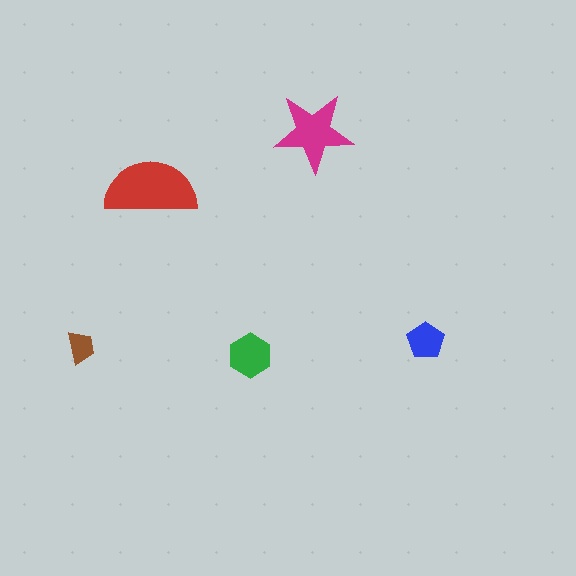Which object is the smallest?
The brown trapezoid.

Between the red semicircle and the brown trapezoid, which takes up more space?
The red semicircle.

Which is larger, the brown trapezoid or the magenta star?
The magenta star.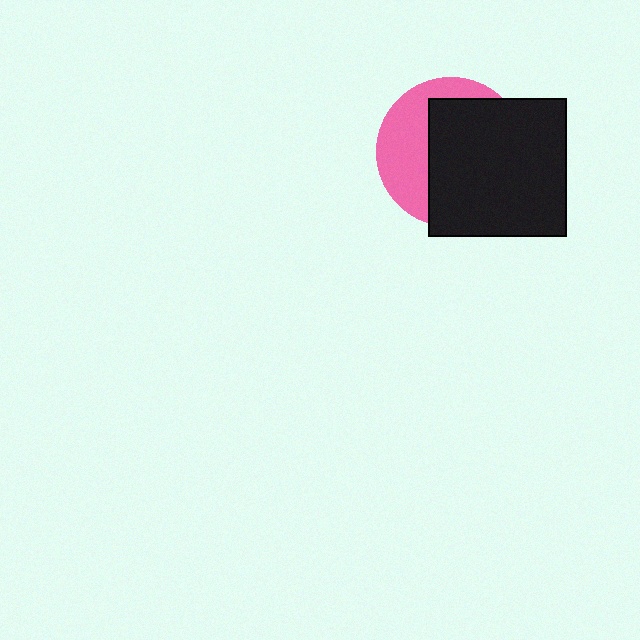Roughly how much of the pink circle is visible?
A small part of it is visible (roughly 37%).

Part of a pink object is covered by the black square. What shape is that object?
It is a circle.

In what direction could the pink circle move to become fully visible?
The pink circle could move left. That would shift it out from behind the black square entirely.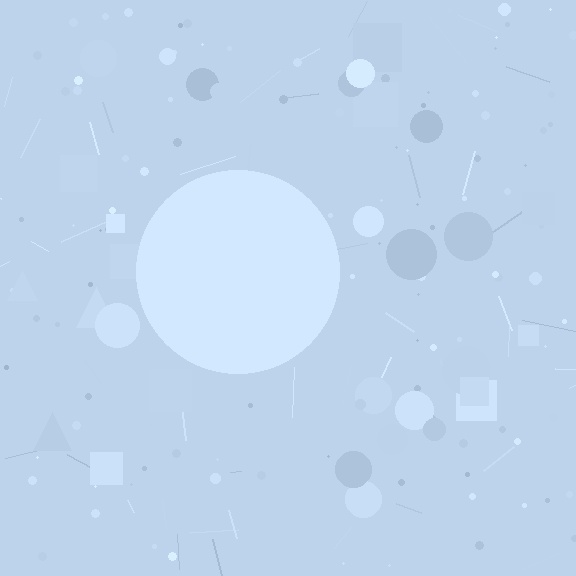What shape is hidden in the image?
A circle is hidden in the image.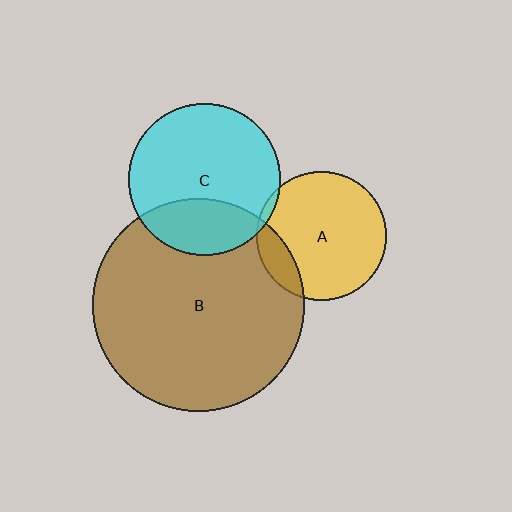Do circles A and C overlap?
Yes.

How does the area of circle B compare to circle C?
Approximately 2.0 times.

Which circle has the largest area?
Circle B (brown).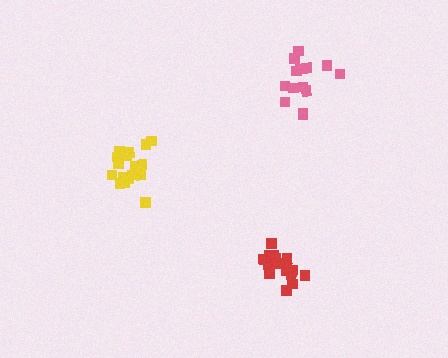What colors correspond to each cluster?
The clusters are colored: red, pink, yellow.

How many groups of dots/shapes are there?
There are 3 groups.